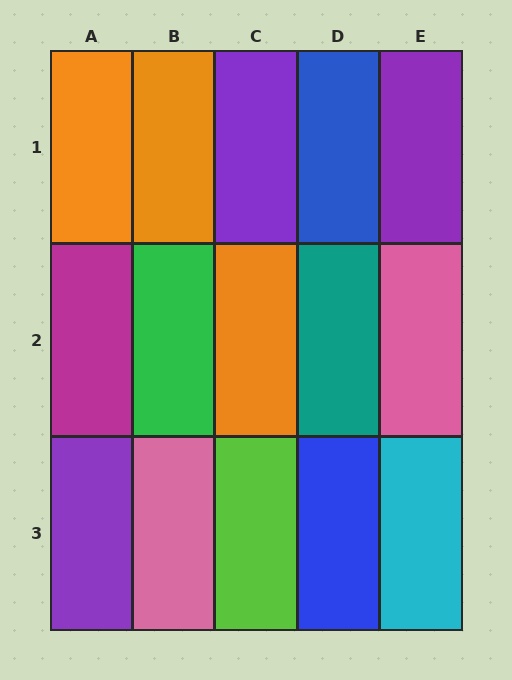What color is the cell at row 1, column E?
Purple.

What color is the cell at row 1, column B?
Orange.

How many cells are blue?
2 cells are blue.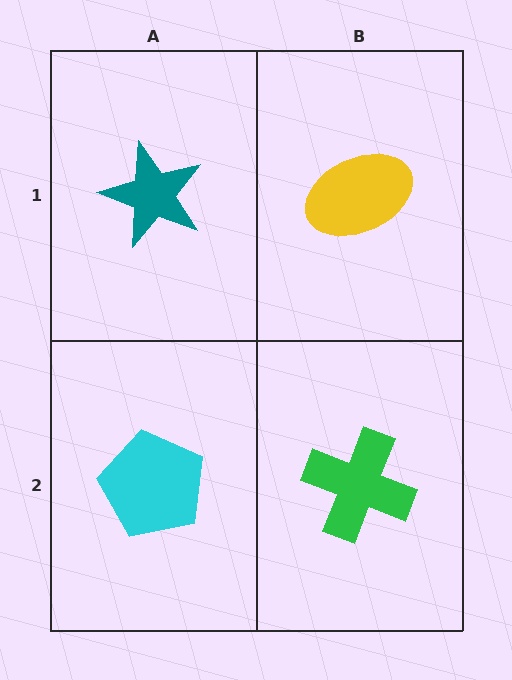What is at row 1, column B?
A yellow ellipse.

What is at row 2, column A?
A cyan pentagon.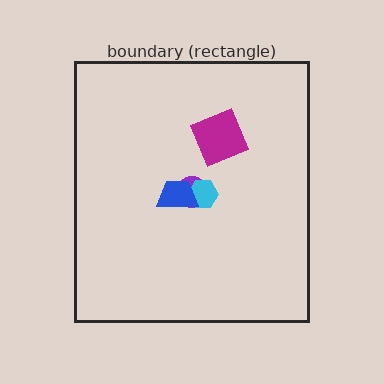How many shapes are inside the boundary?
4 inside, 0 outside.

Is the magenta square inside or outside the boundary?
Inside.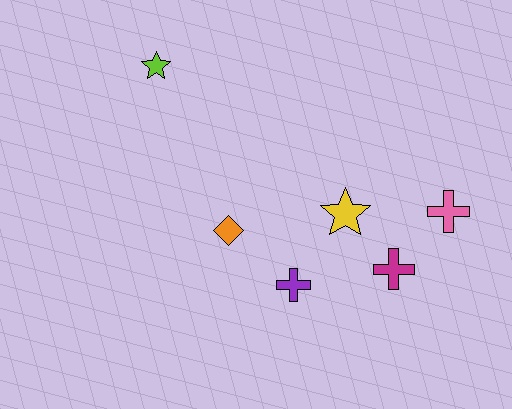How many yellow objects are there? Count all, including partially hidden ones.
There is 1 yellow object.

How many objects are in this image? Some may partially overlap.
There are 6 objects.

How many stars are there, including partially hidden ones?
There are 2 stars.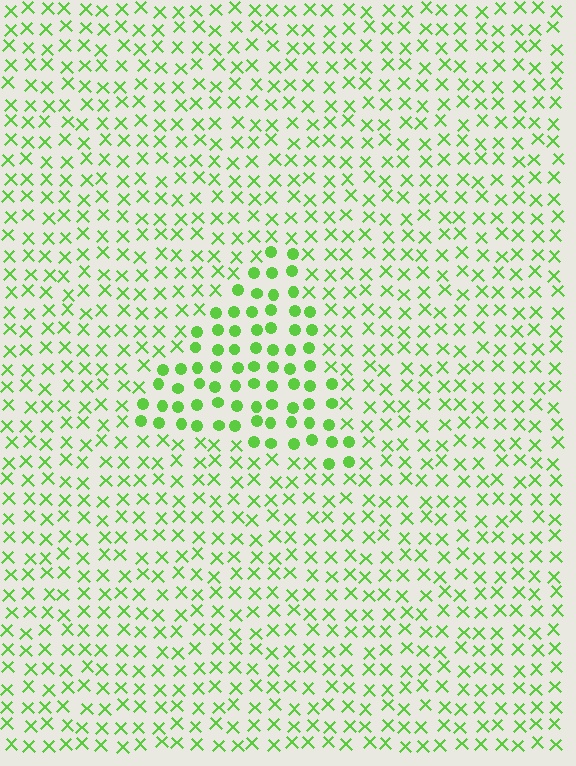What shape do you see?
I see a triangle.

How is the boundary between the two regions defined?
The boundary is defined by a change in element shape: circles inside vs. X marks outside. All elements share the same color and spacing.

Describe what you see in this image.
The image is filled with small lime elements arranged in a uniform grid. A triangle-shaped region contains circles, while the surrounding area contains X marks. The boundary is defined purely by the change in element shape.